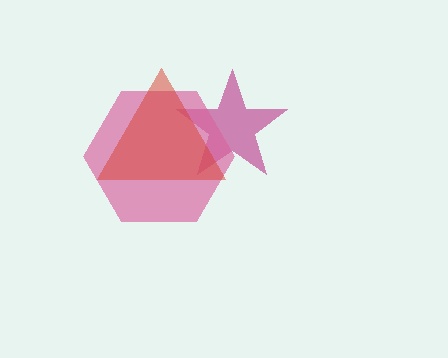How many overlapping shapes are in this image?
There are 3 overlapping shapes in the image.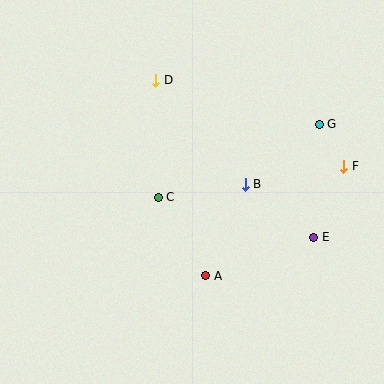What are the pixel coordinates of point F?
Point F is at (344, 166).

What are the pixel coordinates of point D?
Point D is at (156, 80).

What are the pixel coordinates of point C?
Point C is at (158, 197).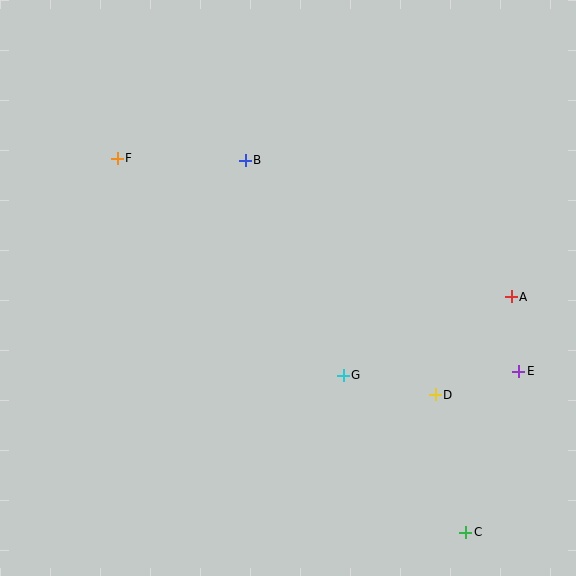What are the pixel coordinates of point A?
Point A is at (511, 297).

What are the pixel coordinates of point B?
Point B is at (245, 160).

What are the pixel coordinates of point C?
Point C is at (466, 532).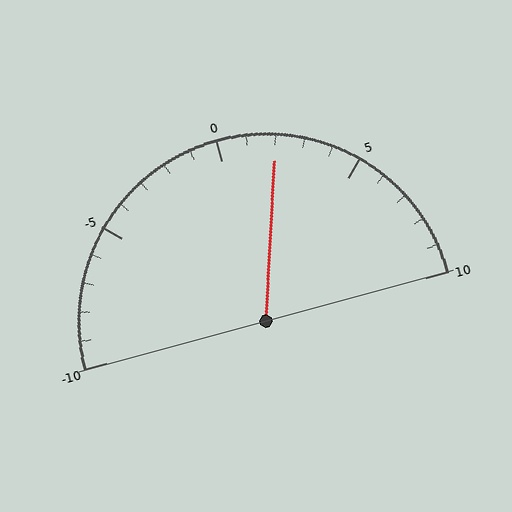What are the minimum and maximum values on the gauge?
The gauge ranges from -10 to 10.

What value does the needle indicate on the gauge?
The needle indicates approximately 2.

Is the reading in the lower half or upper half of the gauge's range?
The reading is in the upper half of the range (-10 to 10).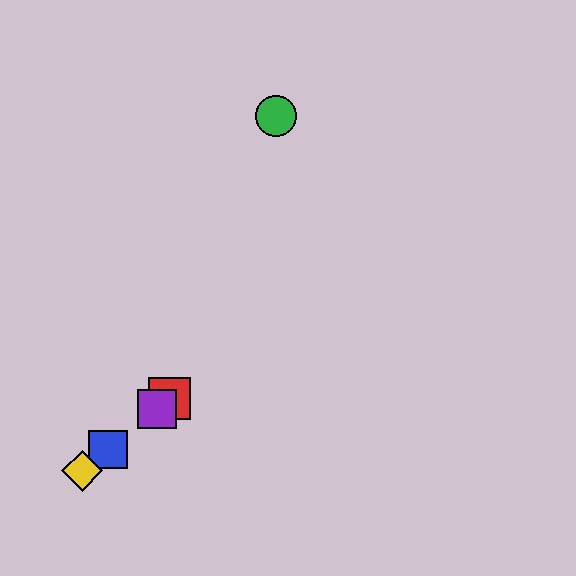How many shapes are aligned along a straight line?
4 shapes (the red square, the blue square, the yellow diamond, the purple square) are aligned along a straight line.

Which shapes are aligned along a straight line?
The red square, the blue square, the yellow diamond, the purple square are aligned along a straight line.